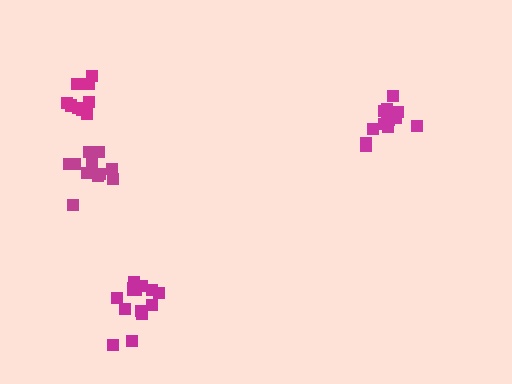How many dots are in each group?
Group 1: 9 dots, Group 2: 11 dots, Group 3: 13 dots, Group 4: 14 dots (47 total).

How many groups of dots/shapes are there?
There are 4 groups.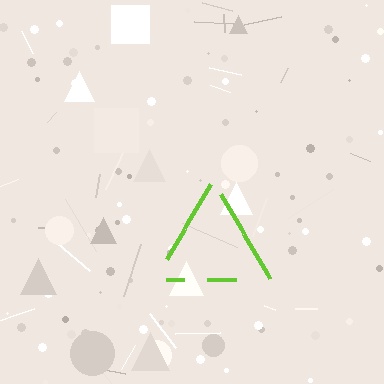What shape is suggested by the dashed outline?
The dashed outline suggests a triangle.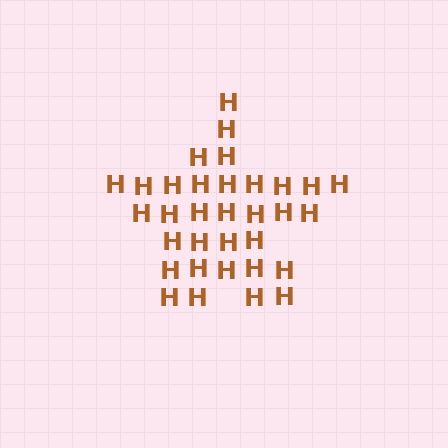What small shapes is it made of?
It is made of small letter H's.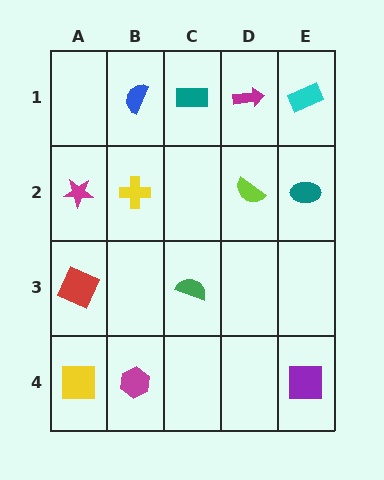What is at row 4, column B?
A magenta hexagon.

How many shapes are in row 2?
4 shapes.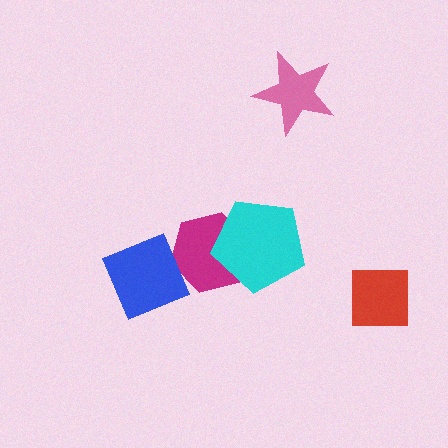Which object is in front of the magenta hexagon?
The cyan pentagon is in front of the magenta hexagon.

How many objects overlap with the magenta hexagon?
1 object overlaps with the magenta hexagon.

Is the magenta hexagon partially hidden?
Yes, it is partially covered by another shape.